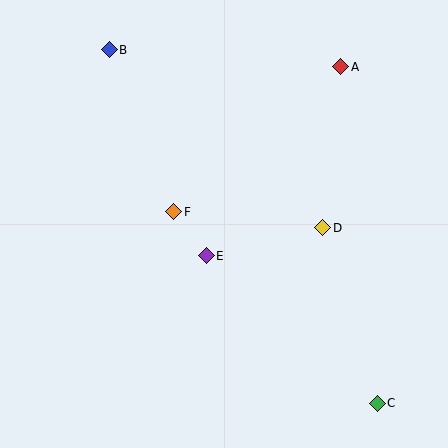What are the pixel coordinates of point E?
Point E is at (206, 256).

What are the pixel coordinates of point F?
Point F is at (174, 212).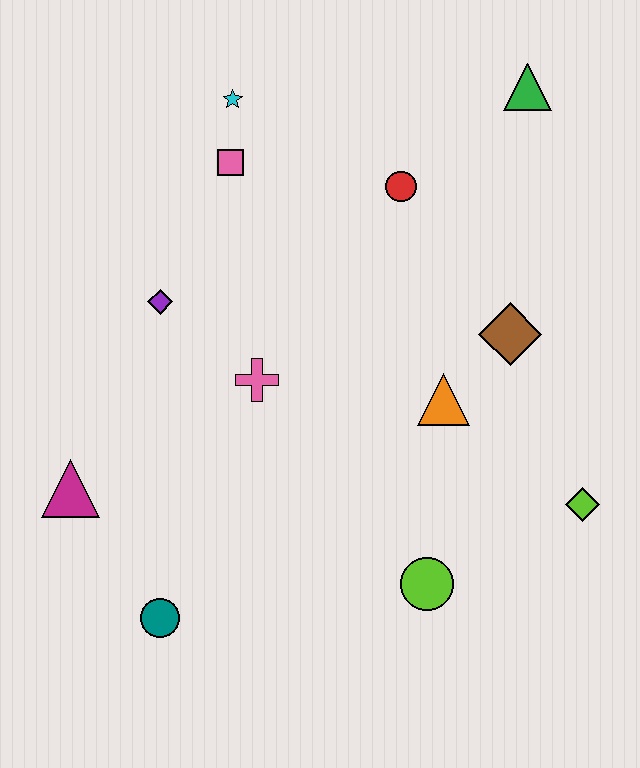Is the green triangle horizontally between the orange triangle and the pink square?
No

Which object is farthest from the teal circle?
The green triangle is farthest from the teal circle.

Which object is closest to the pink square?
The cyan star is closest to the pink square.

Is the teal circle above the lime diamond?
No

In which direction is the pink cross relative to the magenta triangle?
The pink cross is to the right of the magenta triangle.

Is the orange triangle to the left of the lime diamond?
Yes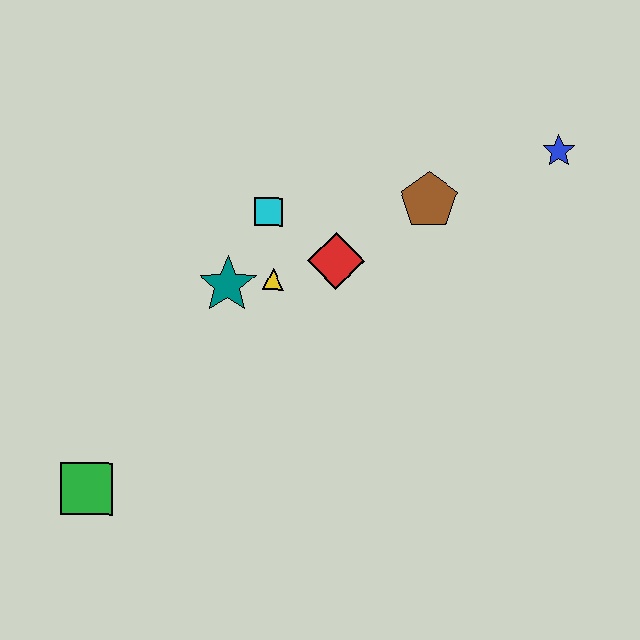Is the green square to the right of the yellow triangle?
No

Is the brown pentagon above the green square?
Yes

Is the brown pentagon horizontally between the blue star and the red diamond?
Yes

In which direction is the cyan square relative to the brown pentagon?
The cyan square is to the left of the brown pentagon.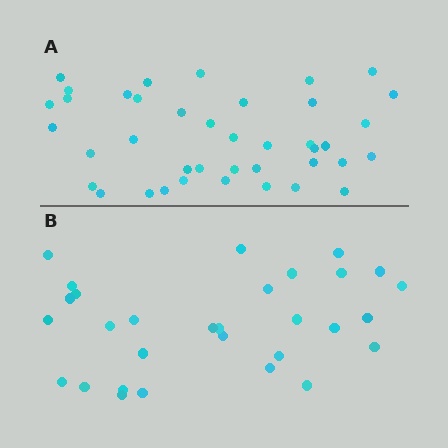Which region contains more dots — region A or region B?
Region A (the top region) has more dots.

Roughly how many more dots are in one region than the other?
Region A has roughly 10 or so more dots than region B.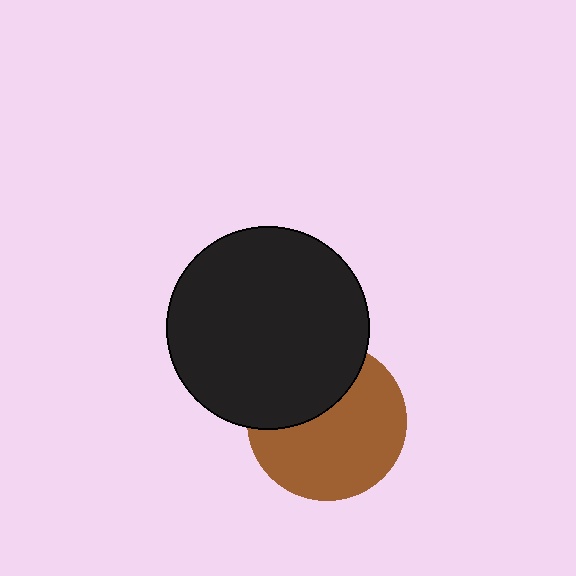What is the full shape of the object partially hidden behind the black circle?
The partially hidden object is a brown circle.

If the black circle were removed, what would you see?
You would see the complete brown circle.